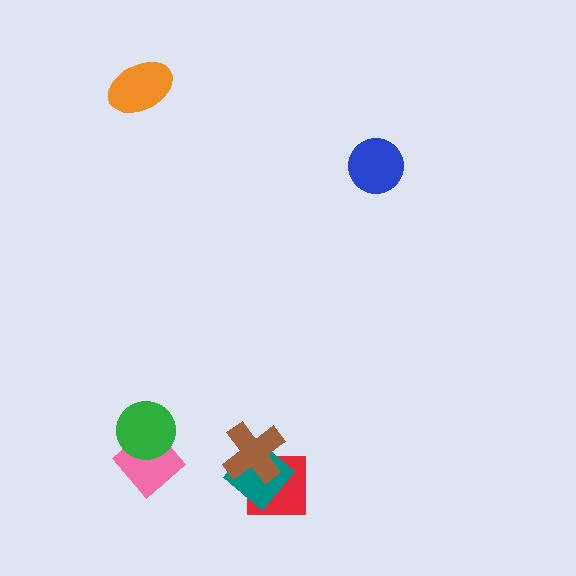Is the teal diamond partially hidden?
Yes, it is partially covered by another shape.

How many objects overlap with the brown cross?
2 objects overlap with the brown cross.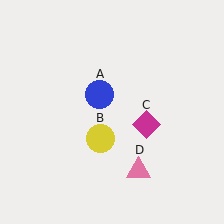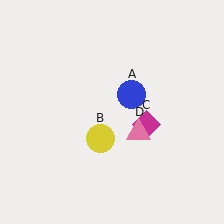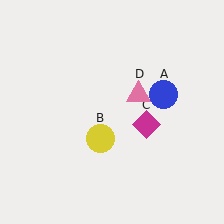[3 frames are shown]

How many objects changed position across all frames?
2 objects changed position: blue circle (object A), pink triangle (object D).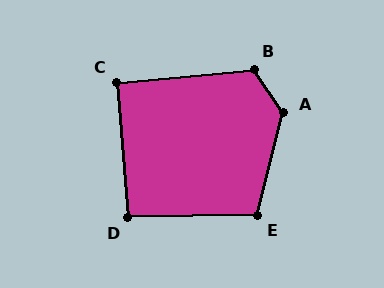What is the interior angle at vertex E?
Approximately 105 degrees (obtuse).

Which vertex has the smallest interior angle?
C, at approximately 91 degrees.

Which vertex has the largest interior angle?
A, at approximately 131 degrees.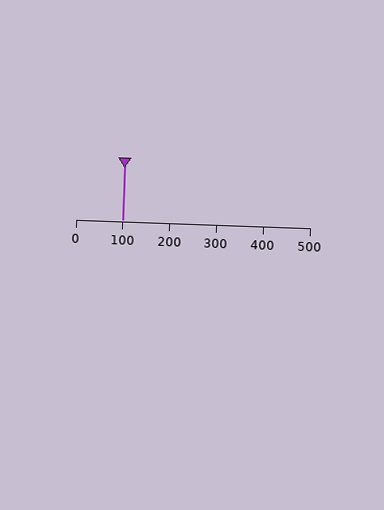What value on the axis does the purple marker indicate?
The marker indicates approximately 100.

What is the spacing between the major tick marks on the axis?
The major ticks are spaced 100 apart.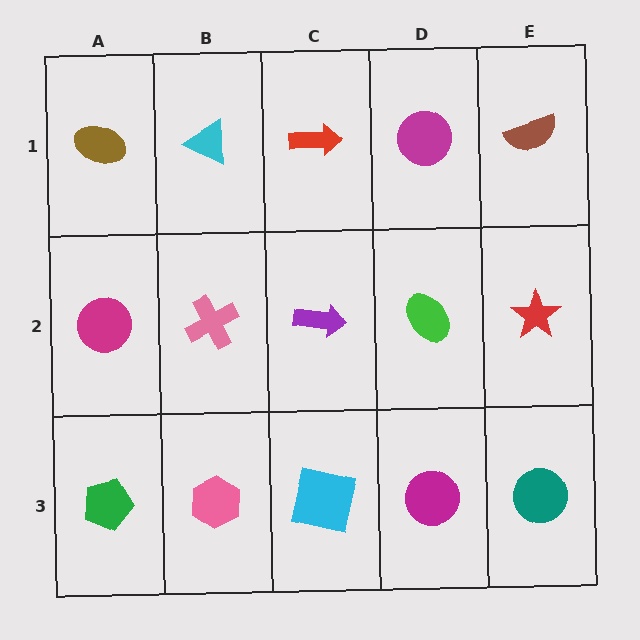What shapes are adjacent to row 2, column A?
A brown ellipse (row 1, column A), a green pentagon (row 3, column A), a pink cross (row 2, column B).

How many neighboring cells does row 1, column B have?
3.